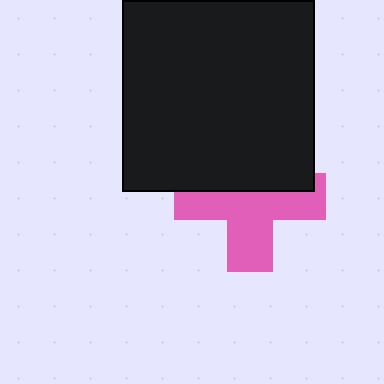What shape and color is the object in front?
The object in front is a black square.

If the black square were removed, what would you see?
You would see the complete pink cross.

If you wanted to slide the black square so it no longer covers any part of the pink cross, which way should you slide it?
Slide it up — that is the most direct way to separate the two shapes.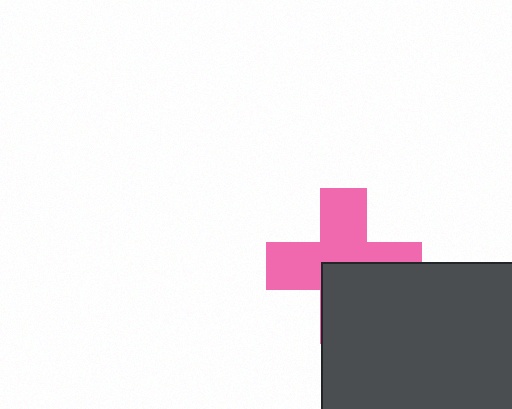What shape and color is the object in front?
The object in front is a dark gray rectangle.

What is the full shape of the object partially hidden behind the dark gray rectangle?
The partially hidden object is a pink cross.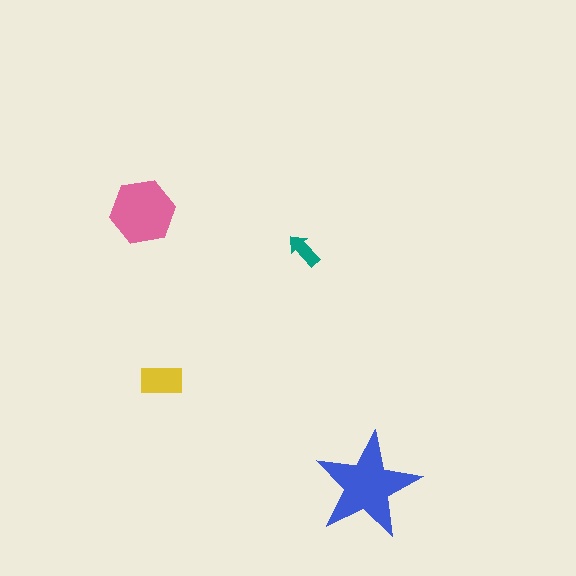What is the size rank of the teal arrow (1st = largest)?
4th.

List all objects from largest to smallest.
The blue star, the pink hexagon, the yellow rectangle, the teal arrow.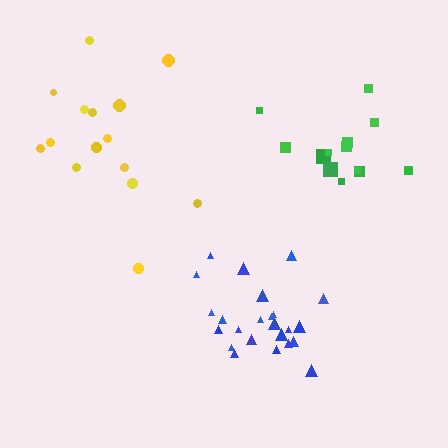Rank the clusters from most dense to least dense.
blue, green, yellow.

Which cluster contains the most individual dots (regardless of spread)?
Blue (24).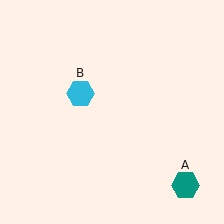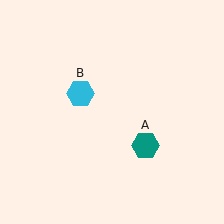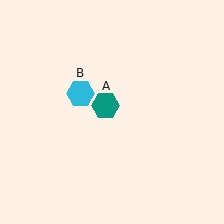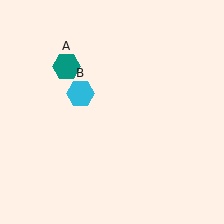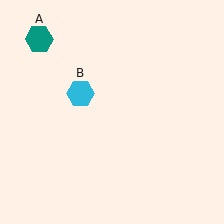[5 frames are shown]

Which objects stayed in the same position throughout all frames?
Cyan hexagon (object B) remained stationary.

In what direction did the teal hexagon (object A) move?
The teal hexagon (object A) moved up and to the left.